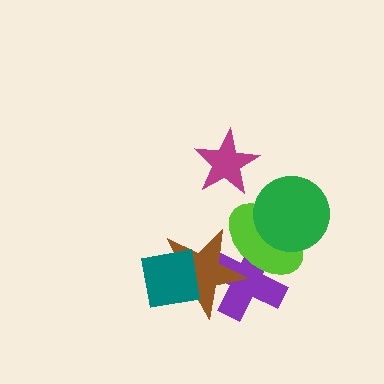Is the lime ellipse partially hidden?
Yes, it is partially covered by another shape.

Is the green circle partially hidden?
No, no other shape covers it.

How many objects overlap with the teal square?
1 object overlaps with the teal square.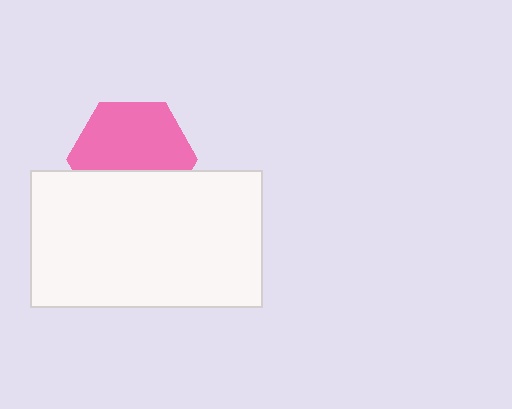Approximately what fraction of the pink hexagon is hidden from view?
Roughly 38% of the pink hexagon is hidden behind the white rectangle.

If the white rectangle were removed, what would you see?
You would see the complete pink hexagon.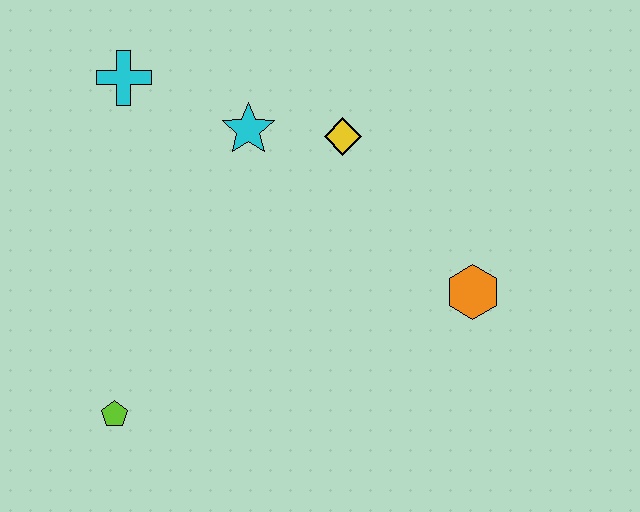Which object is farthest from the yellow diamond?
The lime pentagon is farthest from the yellow diamond.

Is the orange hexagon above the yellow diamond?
No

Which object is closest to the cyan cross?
The cyan star is closest to the cyan cross.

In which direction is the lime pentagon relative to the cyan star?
The lime pentagon is below the cyan star.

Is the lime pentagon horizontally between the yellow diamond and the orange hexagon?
No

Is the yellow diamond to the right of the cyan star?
Yes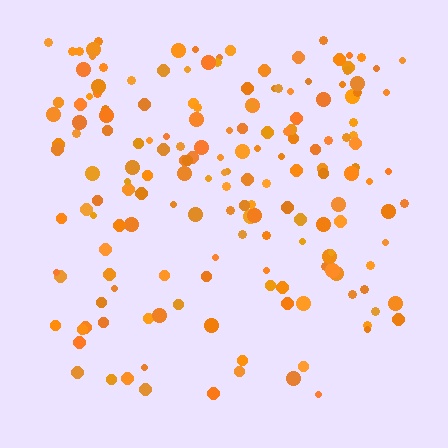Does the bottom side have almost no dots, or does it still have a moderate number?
Still a moderate number, just noticeably fewer than the top.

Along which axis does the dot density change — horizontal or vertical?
Vertical.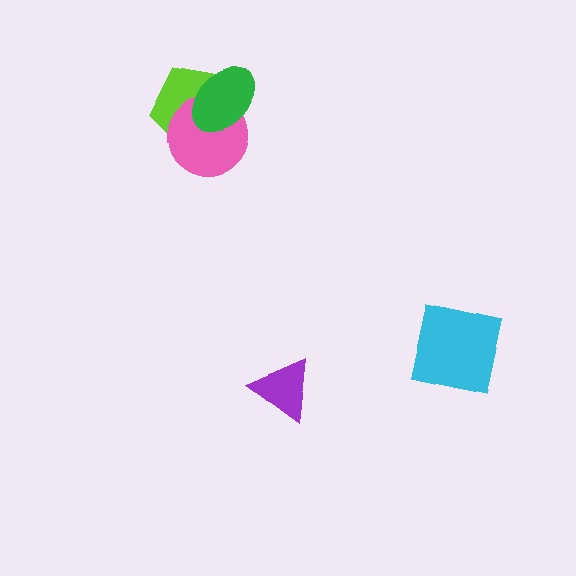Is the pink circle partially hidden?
Yes, it is partially covered by another shape.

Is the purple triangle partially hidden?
No, no other shape covers it.